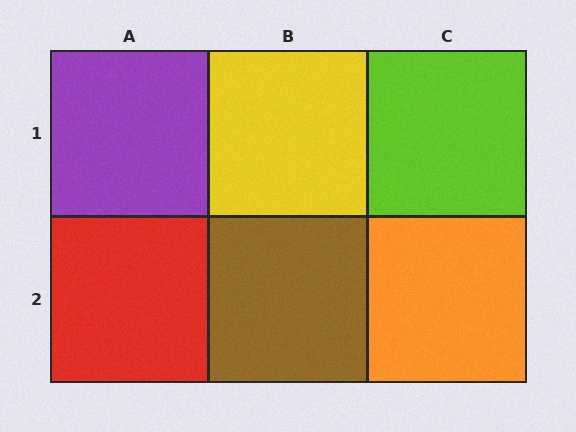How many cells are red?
1 cell is red.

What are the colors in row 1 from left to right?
Purple, yellow, lime.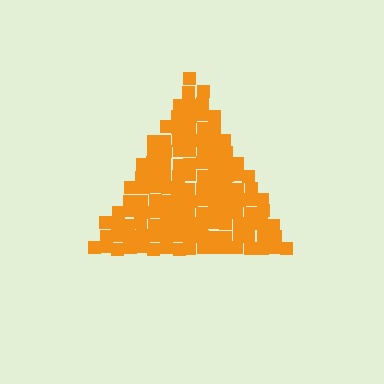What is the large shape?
The large shape is a triangle.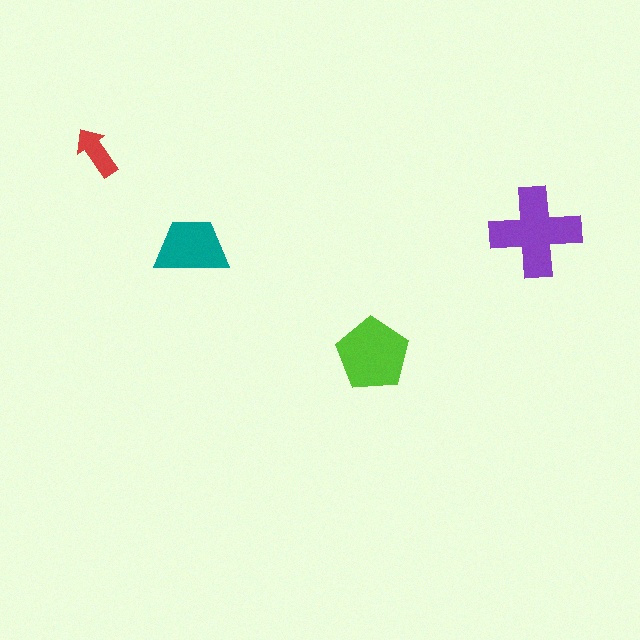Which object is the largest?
The purple cross.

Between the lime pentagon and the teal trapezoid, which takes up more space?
The lime pentagon.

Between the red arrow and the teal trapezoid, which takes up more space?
The teal trapezoid.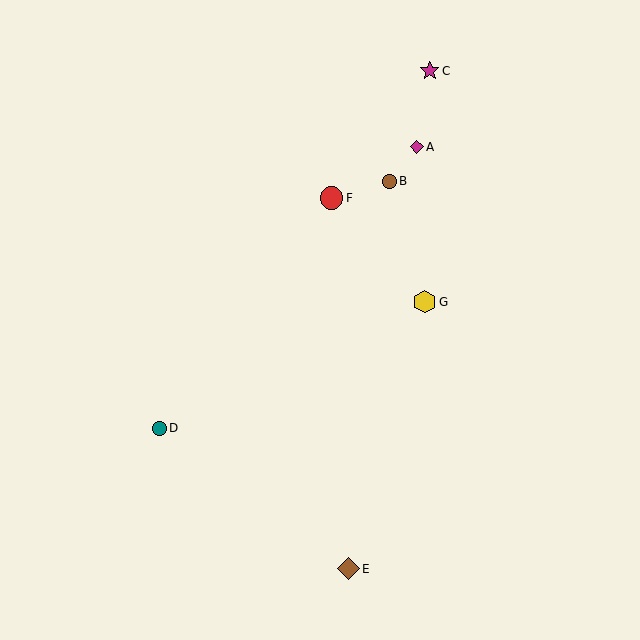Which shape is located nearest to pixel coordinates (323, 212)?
The red circle (labeled F) at (332, 198) is nearest to that location.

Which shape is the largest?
The yellow hexagon (labeled G) is the largest.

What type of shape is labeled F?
Shape F is a red circle.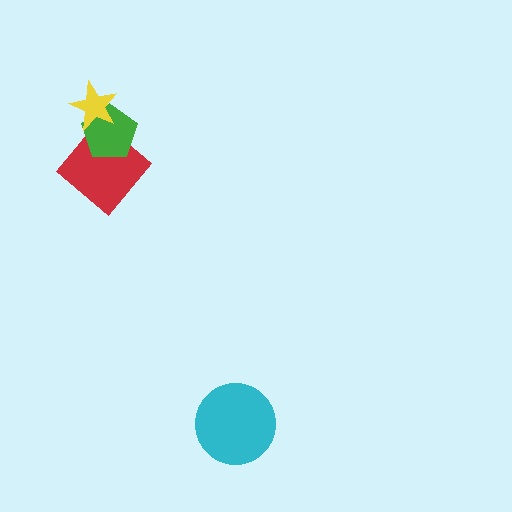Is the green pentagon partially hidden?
Yes, it is partially covered by another shape.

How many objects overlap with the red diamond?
2 objects overlap with the red diamond.